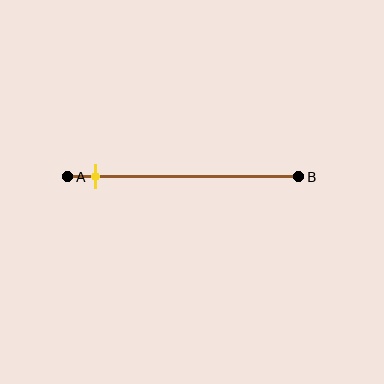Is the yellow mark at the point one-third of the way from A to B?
No, the mark is at about 10% from A, not at the 33% one-third point.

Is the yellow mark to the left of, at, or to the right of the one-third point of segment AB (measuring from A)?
The yellow mark is to the left of the one-third point of segment AB.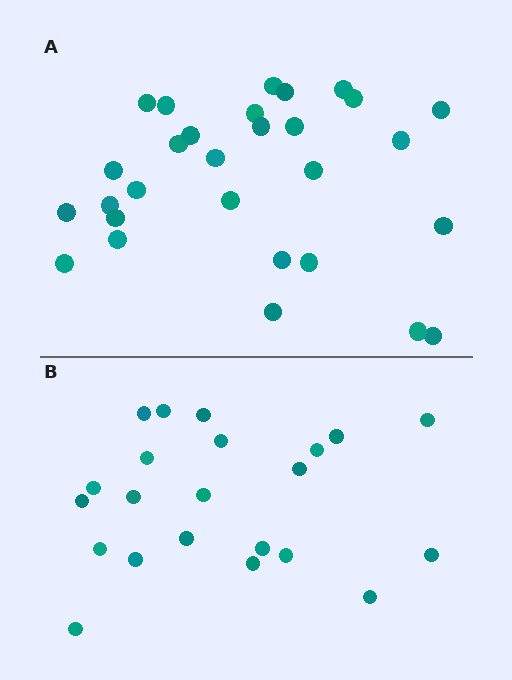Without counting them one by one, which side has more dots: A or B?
Region A (the top region) has more dots.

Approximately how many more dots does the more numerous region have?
Region A has roughly 8 or so more dots than region B.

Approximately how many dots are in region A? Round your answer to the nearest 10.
About 30 dots. (The exact count is 29, which rounds to 30.)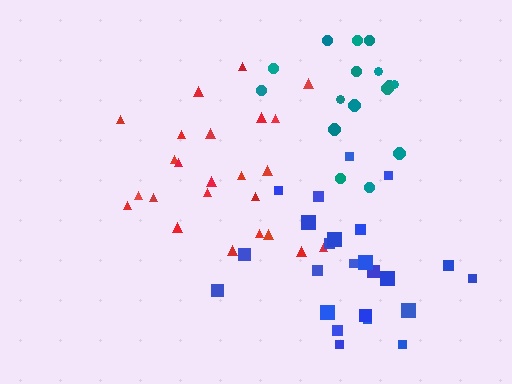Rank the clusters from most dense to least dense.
blue, red, teal.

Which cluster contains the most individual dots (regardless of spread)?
Blue (25).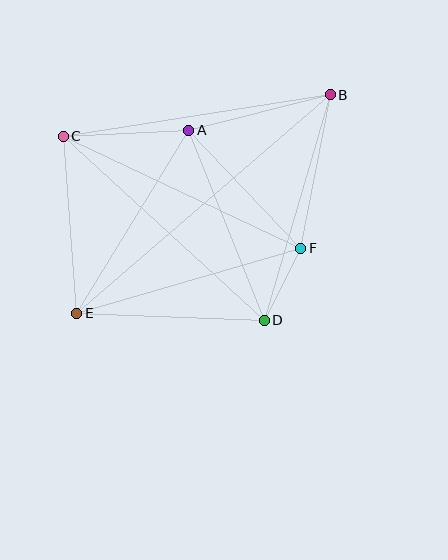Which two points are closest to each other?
Points D and F are closest to each other.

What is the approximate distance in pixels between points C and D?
The distance between C and D is approximately 273 pixels.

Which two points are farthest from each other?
Points B and E are farthest from each other.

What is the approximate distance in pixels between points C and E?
The distance between C and E is approximately 177 pixels.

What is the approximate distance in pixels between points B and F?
The distance between B and F is approximately 157 pixels.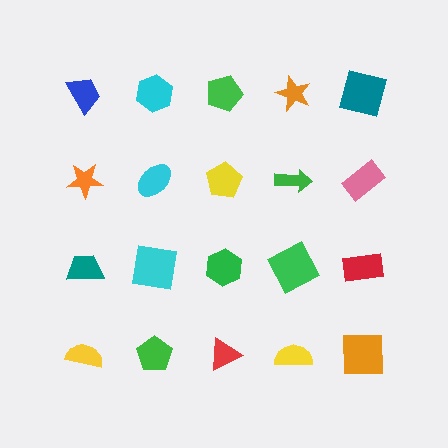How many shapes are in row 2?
5 shapes.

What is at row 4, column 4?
A yellow semicircle.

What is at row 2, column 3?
A yellow pentagon.